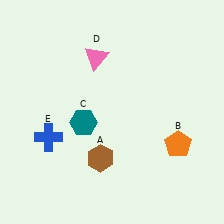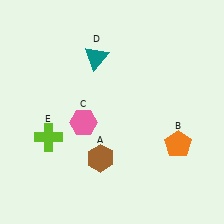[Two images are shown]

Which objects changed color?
C changed from teal to pink. D changed from pink to teal. E changed from blue to lime.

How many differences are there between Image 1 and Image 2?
There are 3 differences between the two images.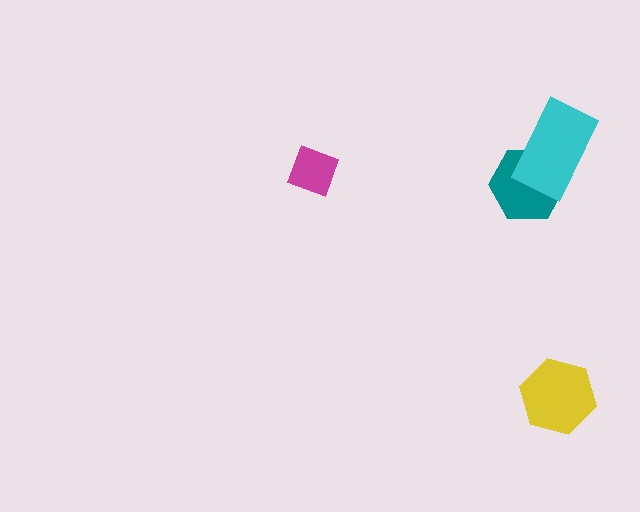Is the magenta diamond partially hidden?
No, no other shape covers it.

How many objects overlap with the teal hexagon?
1 object overlaps with the teal hexagon.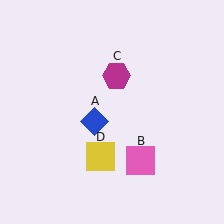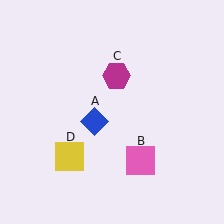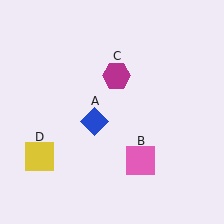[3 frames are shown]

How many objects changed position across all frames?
1 object changed position: yellow square (object D).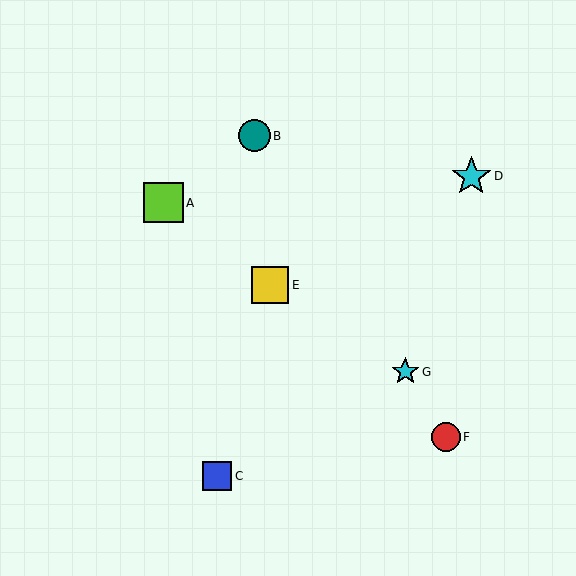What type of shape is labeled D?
Shape D is a cyan star.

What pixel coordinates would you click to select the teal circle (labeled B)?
Click at (254, 136) to select the teal circle B.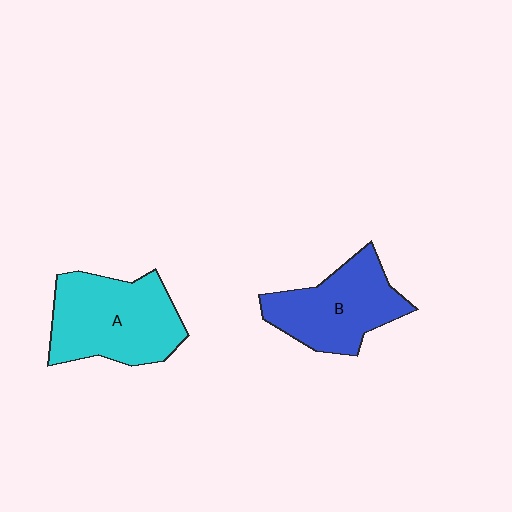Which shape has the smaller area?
Shape B (blue).